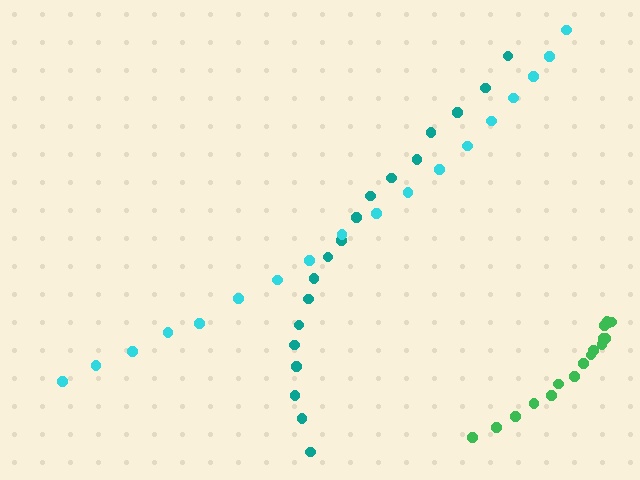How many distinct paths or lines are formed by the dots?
There are 3 distinct paths.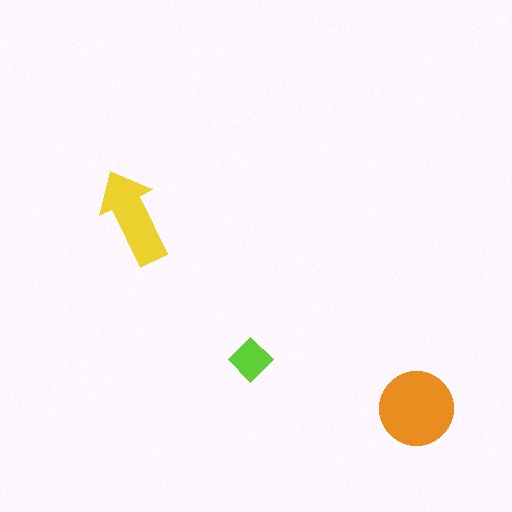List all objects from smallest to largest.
The lime diamond, the yellow arrow, the orange circle.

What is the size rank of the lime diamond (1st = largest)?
3rd.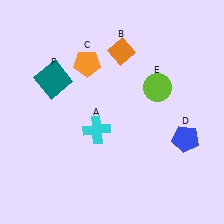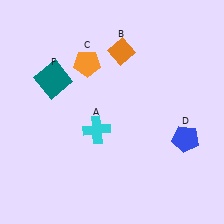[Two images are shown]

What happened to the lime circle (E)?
The lime circle (E) was removed in Image 2. It was in the top-right area of Image 1.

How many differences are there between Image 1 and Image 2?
There is 1 difference between the two images.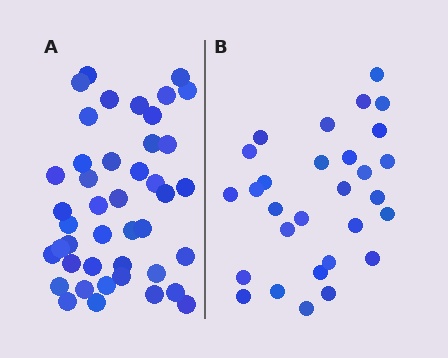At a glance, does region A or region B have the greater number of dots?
Region A (the left region) has more dots.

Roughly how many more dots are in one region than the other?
Region A has approximately 15 more dots than region B.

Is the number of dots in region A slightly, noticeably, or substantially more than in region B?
Region A has substantially more. The ratio is roughly 1.5 to 1.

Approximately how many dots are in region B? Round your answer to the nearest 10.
About 30 dots. (The exact count is 29, which rounds to 30.)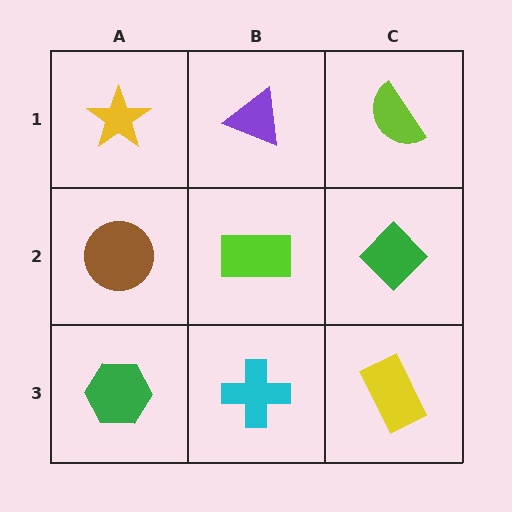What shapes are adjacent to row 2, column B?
A purple triangle (row 1, column B), a cyan cross (row 3, column B), a brown circle (row 2, column A), a green diamond (row 2, column C).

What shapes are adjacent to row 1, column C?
A green diamond (row 2, column C), a purple triangle (row 1, column B).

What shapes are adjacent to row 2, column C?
A lime semicircle (row 1, column C), a yellow rectangle (row 3, column C), a lime rectangle (row 2, column B).